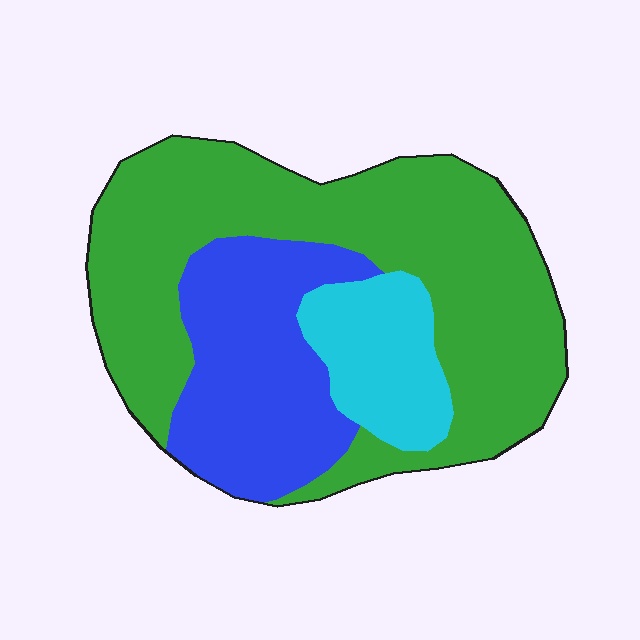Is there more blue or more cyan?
Blue.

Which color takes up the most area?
Green, at roughly 60%.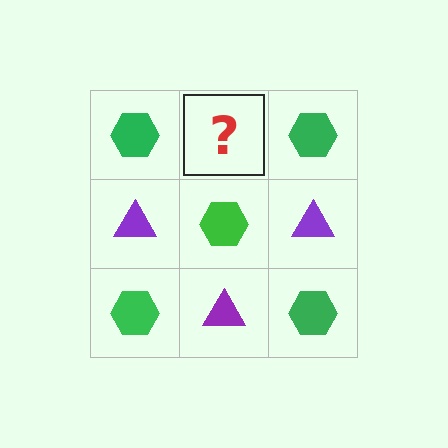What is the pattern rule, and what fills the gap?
The rule is that it alternates green hexagon and purple triangle in a checkerboard pattern. The gap should be filled with a purple triangle.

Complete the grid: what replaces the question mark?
The question mark should be replaced with a purple triangle.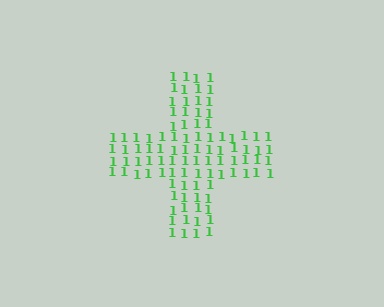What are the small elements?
The small elements are digit 1's.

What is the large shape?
The large shape is a cross.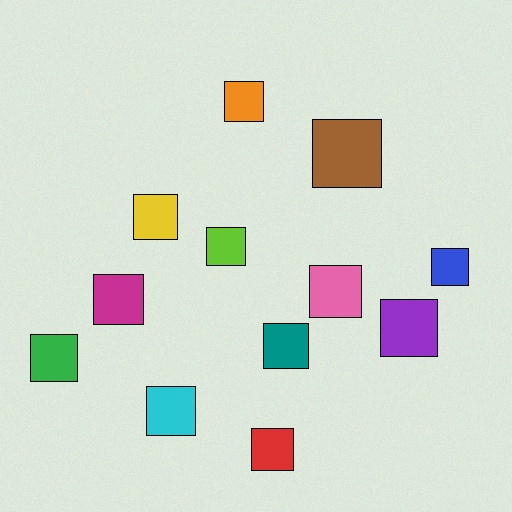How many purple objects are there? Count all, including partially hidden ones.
There is 1 purple object.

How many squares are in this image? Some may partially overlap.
There are 12 squares.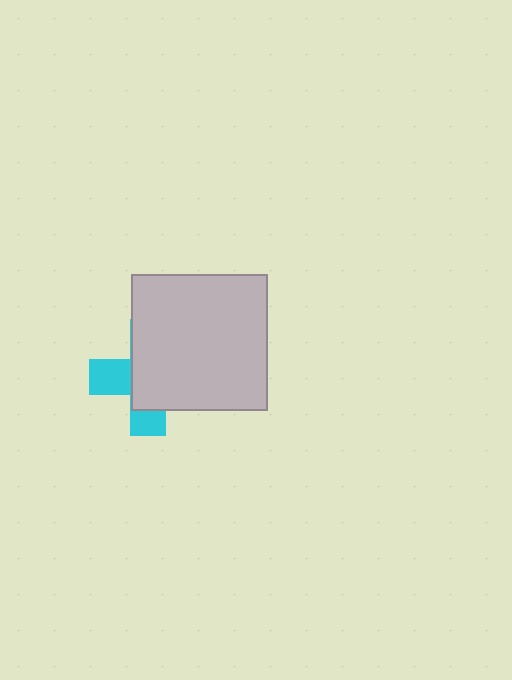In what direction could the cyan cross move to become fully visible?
The cyan cross could move left. That would shift it out from behind the light gray square entirely.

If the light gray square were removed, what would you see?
You would see the complete cyan cross.